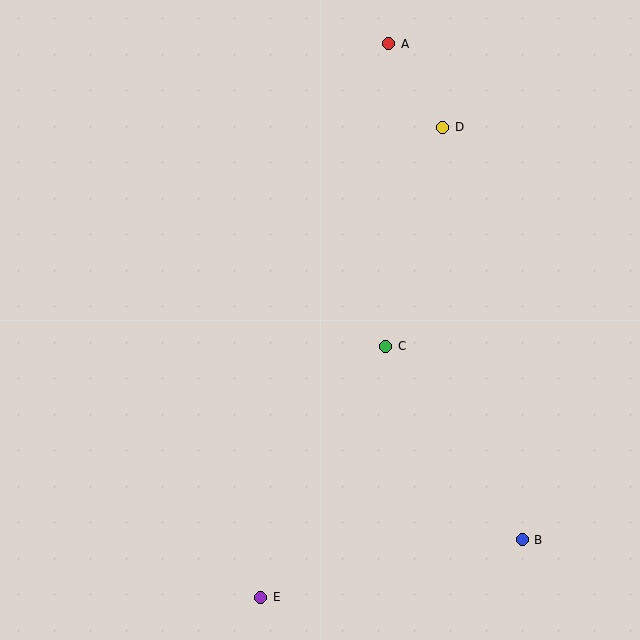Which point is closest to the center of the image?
Point C at (386, 346) is closest to the center.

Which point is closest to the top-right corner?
Point D is closest to the top-right corner.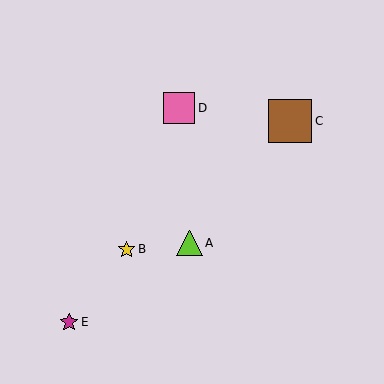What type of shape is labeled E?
Shape E is a magenta star.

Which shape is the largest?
The brown square (labeled C) is the largest.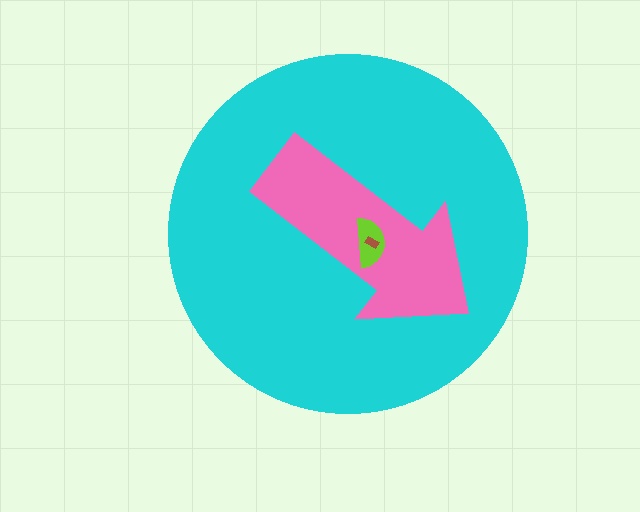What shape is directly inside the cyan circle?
The pink arrow.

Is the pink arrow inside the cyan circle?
Yes.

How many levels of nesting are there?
4.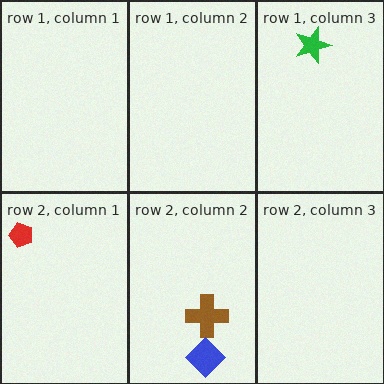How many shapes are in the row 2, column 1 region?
1.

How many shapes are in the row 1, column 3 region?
1.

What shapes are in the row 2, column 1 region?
The red pentagon.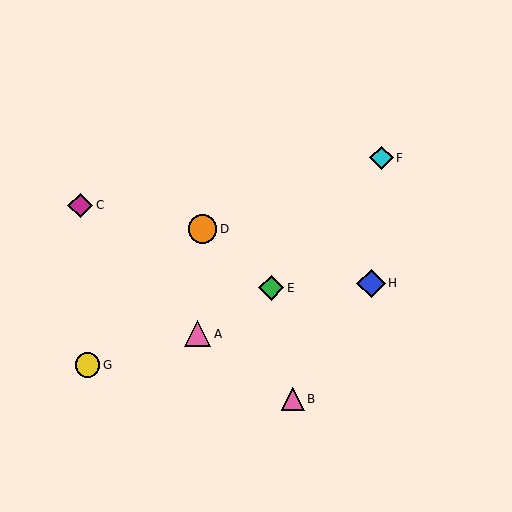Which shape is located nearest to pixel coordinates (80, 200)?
The magenta diamond (labeled C) at (80, 205) is nearest to that location.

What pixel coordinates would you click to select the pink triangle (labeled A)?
Click at (198, 334) to select the pink triangle A.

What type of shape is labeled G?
Shape G is a yellow circle.